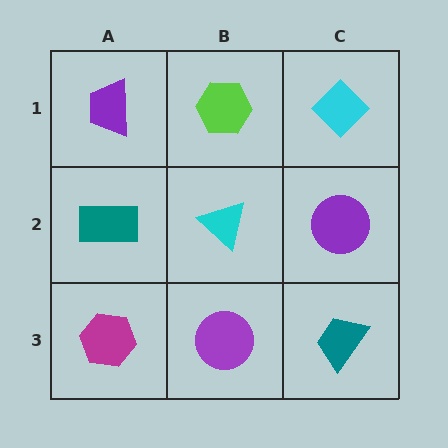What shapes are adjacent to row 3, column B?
A cyan triangle (row 2, column B), a magenta hexagon (row 3, column A), a teal trapezoid (row 3, column C).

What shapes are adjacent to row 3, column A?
A teal rectangle (row 2, column A), a purple circle (row 3, column B).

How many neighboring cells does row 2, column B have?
4.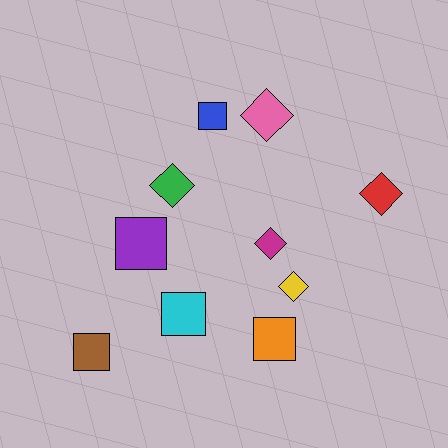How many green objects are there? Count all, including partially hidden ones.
There is 1 green object.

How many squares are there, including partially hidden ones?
There are 5 squares.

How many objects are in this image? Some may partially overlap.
There are 10 objects.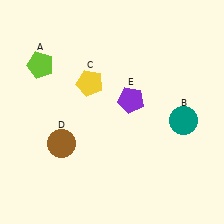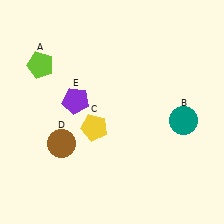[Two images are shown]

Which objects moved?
The objects that moved are: the yellow pentagon (C), the purple pentagon (E).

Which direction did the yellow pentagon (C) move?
The yellow pentagon (C) moved down.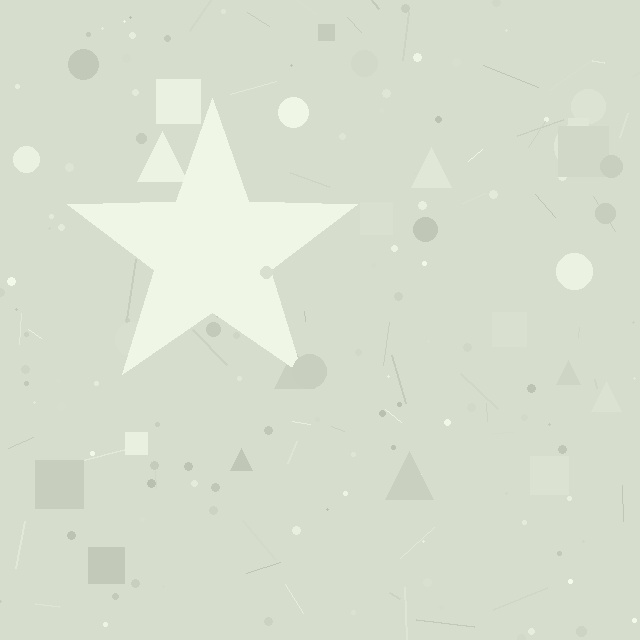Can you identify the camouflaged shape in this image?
The camouflaged shape is a star.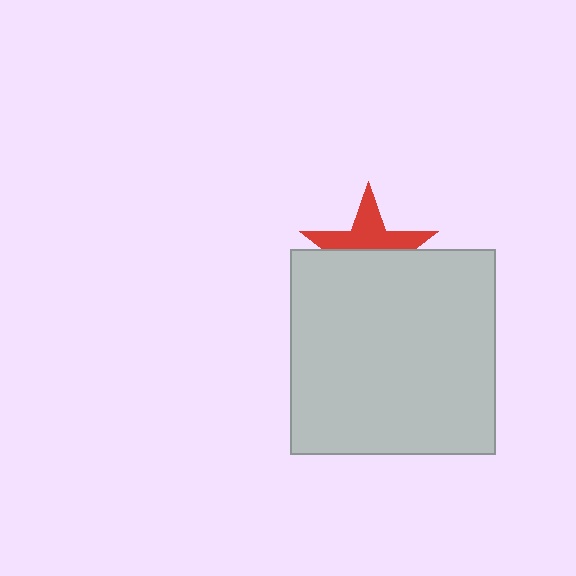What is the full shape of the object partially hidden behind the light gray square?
The partially hidden object is a red star.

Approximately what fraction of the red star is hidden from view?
Roughly 53% of the red star is hidden behind the light gray square.